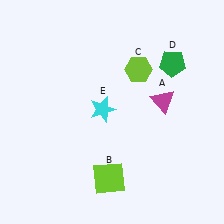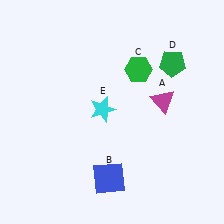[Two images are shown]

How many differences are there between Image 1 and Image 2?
There are 2 differences between the two images.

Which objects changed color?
B changed from lime to blue. C changed from lime to green.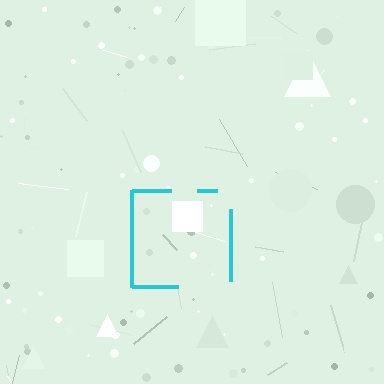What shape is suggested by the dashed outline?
The dashed outline suggests a square.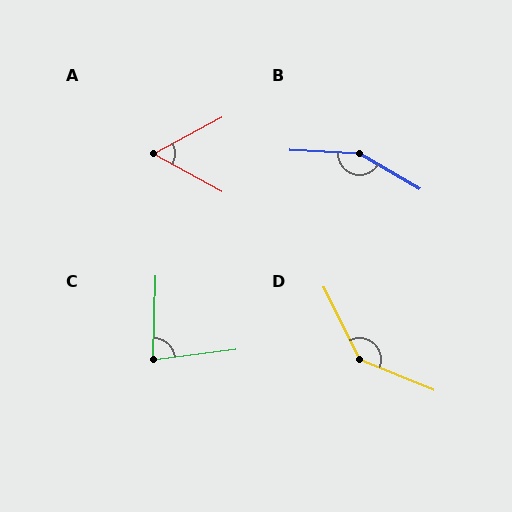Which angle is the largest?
B, at approximately 152 degrees.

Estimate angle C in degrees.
Approximately 81 degrees.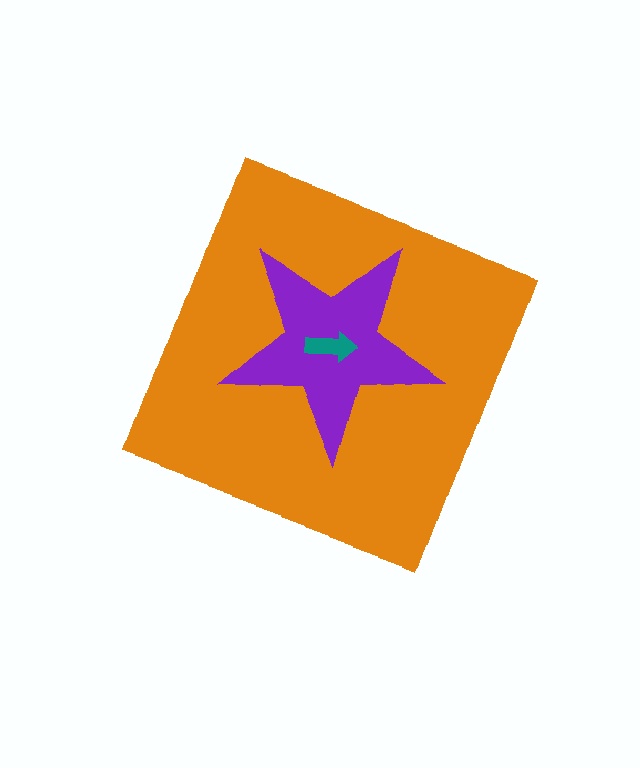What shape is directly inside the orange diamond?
The purple star.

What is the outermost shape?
The orange diamond.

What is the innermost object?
The teal arrow.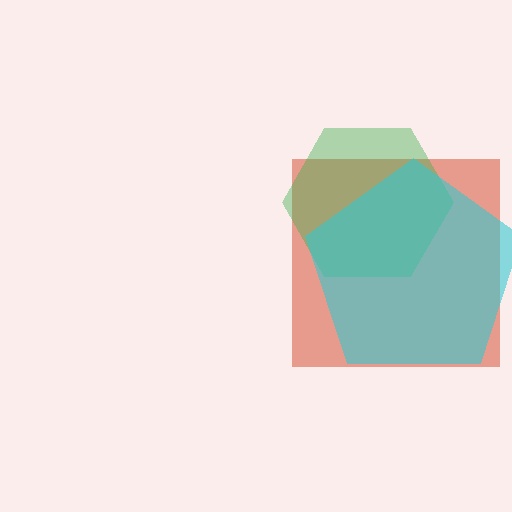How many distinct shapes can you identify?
There are 3 distinct shapes: a red square, a green hexagon, a cyan pentagon.